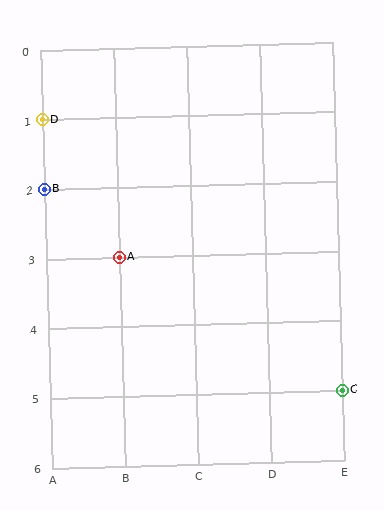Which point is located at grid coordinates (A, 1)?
Point D is at (A, 1).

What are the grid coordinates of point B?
Point B is at grid coordinates (A, 2).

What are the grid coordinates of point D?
Point D is at grid coordinates (A, 1).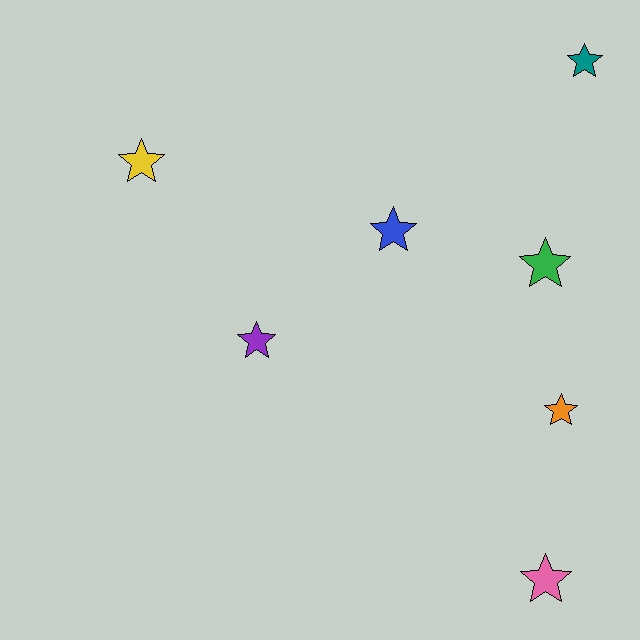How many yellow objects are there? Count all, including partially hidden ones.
There is 1 yellow object.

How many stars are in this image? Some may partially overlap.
There are 7 stars.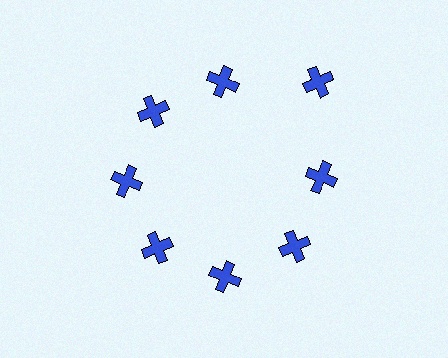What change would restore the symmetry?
The symmetry would be restored by moving it inward, back onto the ring so that all 8 crosses sit at equal angles and equal distance from the center.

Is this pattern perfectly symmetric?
No. The 8 blue crosses are arranged in a ring, but one element near the 2 o'clock position is pushed outward from the center, breaking the 8-fold rotational symmetry.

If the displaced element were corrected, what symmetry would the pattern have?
It would have 8-fold rotational symmetry — the pattern would map onto itself every 45 degrees.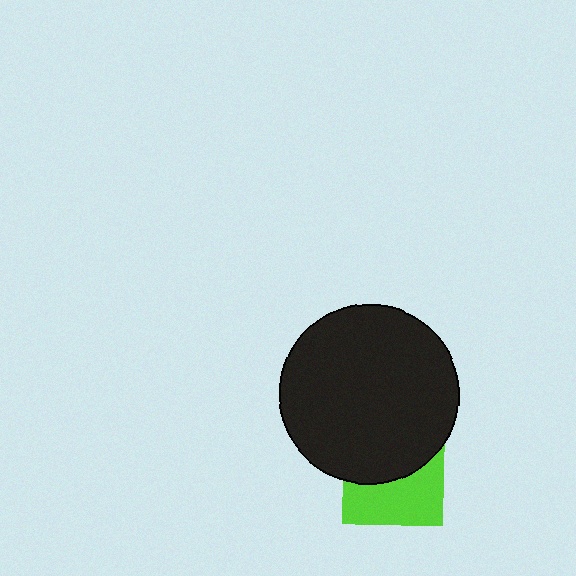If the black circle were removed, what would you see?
You would see the complete lime square.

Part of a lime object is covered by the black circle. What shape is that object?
It is a square.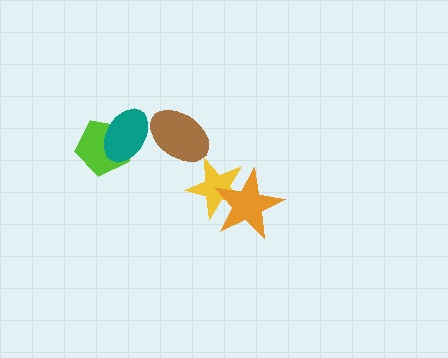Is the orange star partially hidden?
No, no other shape covers it.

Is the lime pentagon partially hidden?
Yes, it is partially covered by another shape.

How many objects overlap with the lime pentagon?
1 object overlaps with the lime pentagon.